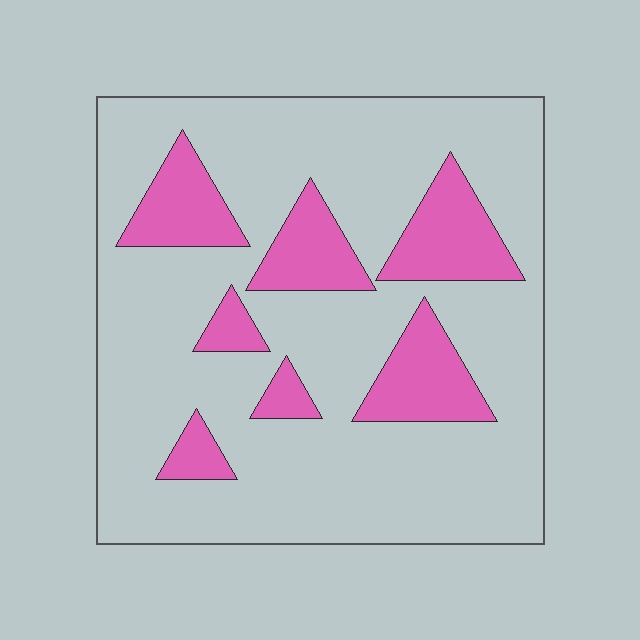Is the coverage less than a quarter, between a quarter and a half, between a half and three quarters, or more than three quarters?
Less than a quarter.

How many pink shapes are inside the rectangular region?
7.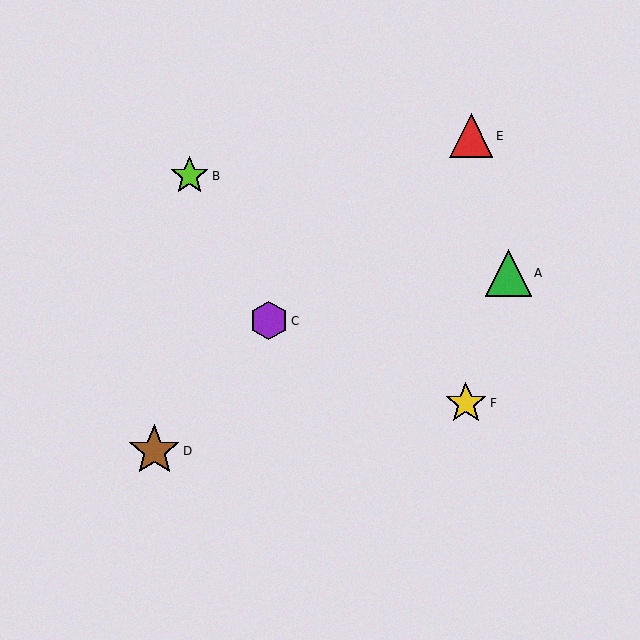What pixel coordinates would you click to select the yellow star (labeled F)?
Click at (466, 403) to select the yellow star F.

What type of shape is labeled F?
Shape F is a yellow star.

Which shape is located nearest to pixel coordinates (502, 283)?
The green triangle (labeled A) at (508, 273) is nearest to that location.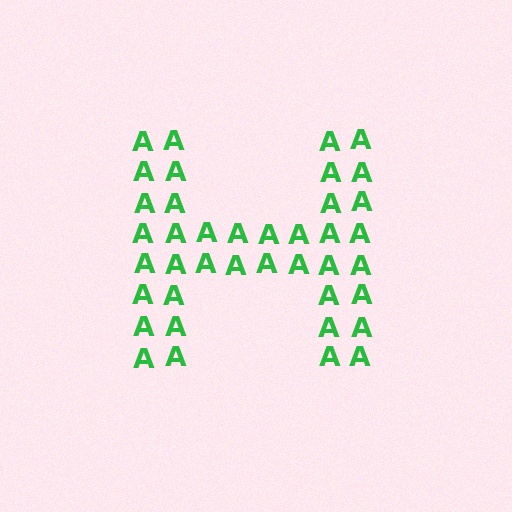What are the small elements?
The small elements are letter A's.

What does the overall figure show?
The overall figure shows the letter H.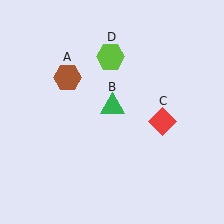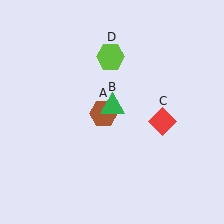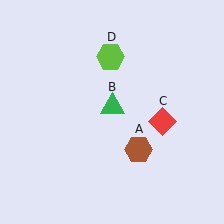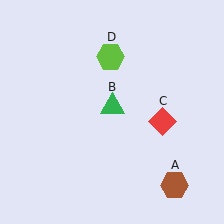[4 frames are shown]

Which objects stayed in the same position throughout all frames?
Green triangle (object B) and red diamond (object C) and lime hexagon (object D) remained stationary.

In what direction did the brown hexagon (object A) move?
The brown hexagon (object A) moved down and to the right.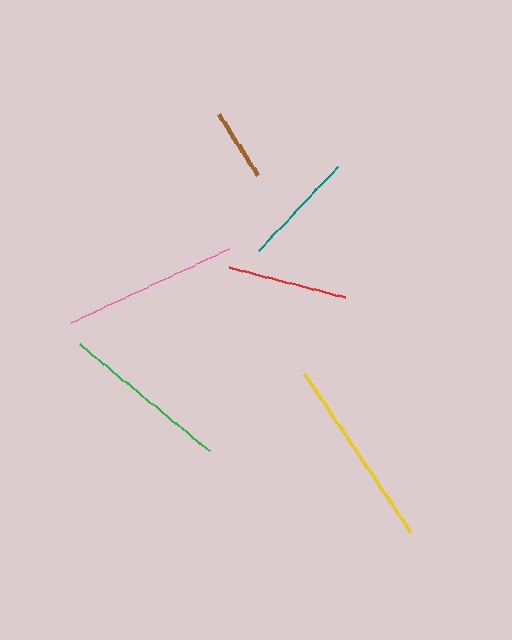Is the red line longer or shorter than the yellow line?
The yellow line is longer than the red line.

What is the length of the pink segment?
The pink segment is approximately 174 pixels long.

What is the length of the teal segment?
The teal segment is approximately 115 pixels long.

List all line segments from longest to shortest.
From longest to shortest: yellow, pink, green, red, teal, brown.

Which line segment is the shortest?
The brown line is the shortest at approximately 72 pixels.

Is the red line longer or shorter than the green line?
The green line is longer than the red line.